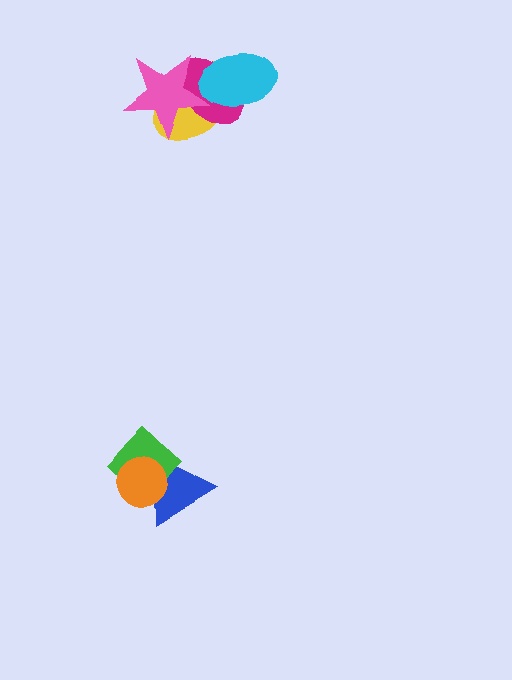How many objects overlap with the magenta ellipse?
3 objects overlap with the magenta ellipse.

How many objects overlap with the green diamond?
2 objects overlap with the green diamond.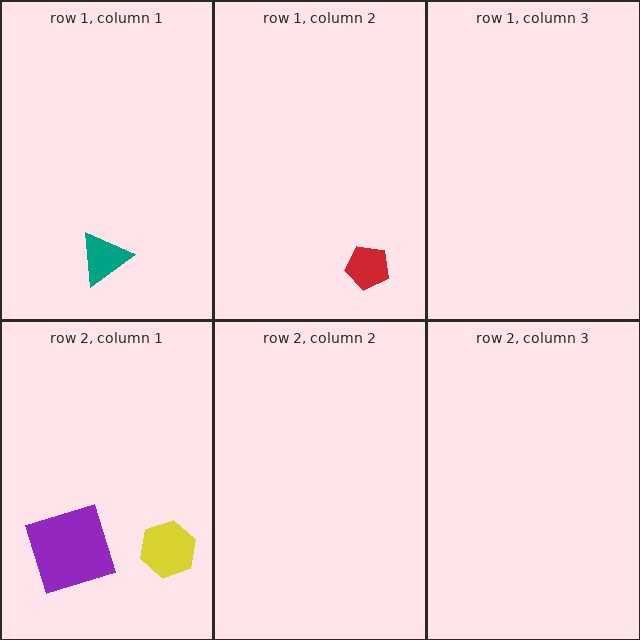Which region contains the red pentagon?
The row 1, column 2 region.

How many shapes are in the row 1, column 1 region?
1.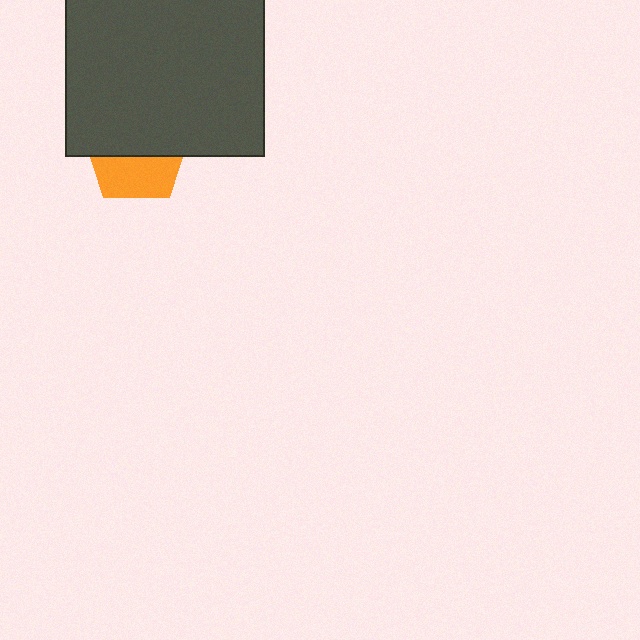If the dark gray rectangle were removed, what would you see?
You would see the complete orange pentagon.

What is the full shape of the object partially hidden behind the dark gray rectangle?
The partially hidden object is an orange pentagon.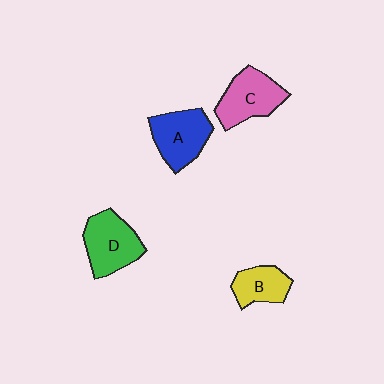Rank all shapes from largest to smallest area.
From largest to smallest: D (green), C (pink), A (blue), B (yellow).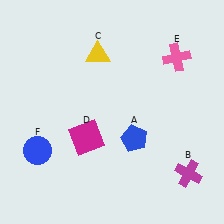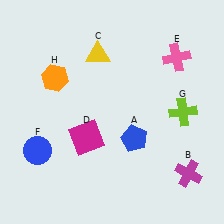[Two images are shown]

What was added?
A lime cross (G), an orange hexagon (H) were added in Image 2.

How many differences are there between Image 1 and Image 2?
There are 2 differences between the two images.